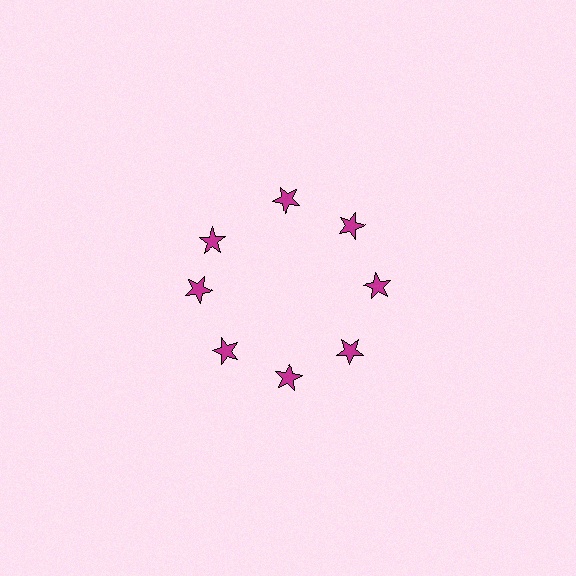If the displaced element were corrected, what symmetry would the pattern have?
It would have 8-fold rotational symmetry — the pattern would map onto itself every 45 degrees.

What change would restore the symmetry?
The symmetry would be restored by rotating it back into even spacing with its neighbors so that all 8 stars sit at equal angles and equal distance from the center.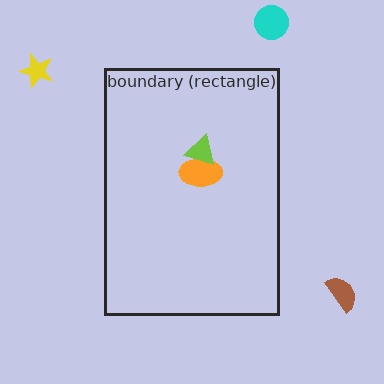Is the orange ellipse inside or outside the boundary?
Inside.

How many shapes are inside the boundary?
2 inside, 3 outside.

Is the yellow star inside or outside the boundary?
Outside.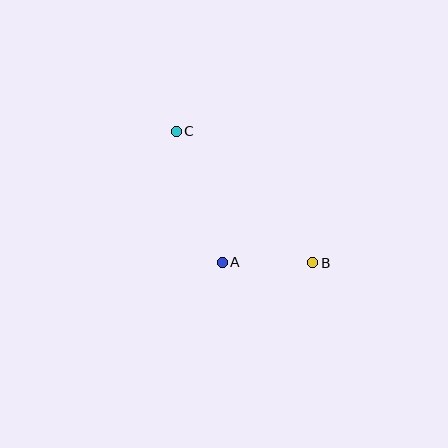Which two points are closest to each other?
Points A and B are closest to each other.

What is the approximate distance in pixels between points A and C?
The distance between A and C is approximately 139 pixels.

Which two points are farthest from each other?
Points B and C are farthest from each other.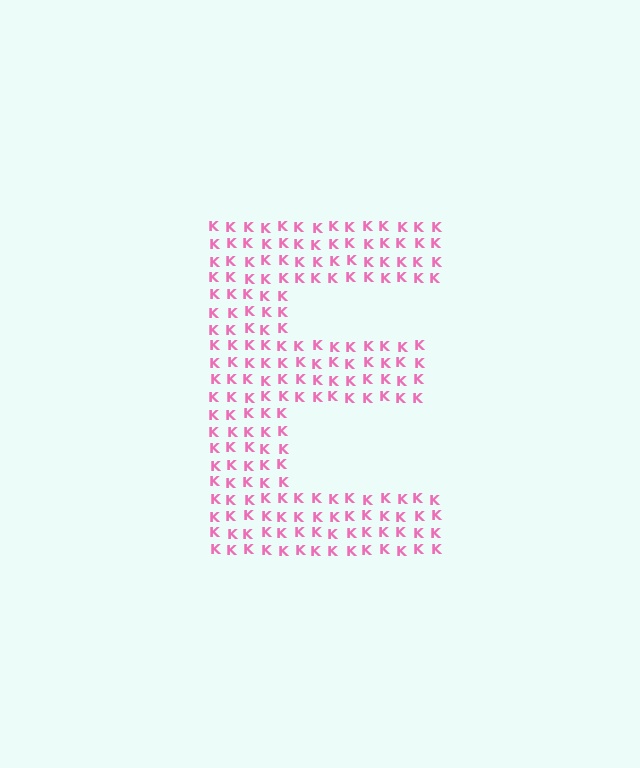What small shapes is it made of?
It is made of small letter K's.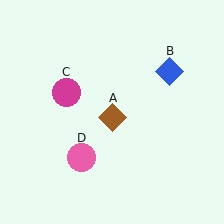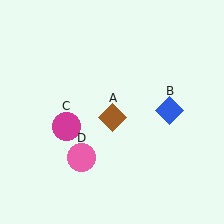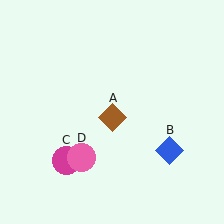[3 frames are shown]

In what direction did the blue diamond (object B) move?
The blue diamond (object B) moved down.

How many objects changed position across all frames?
2 objects changed position: blue diamond (object B), magenta circle (object C).